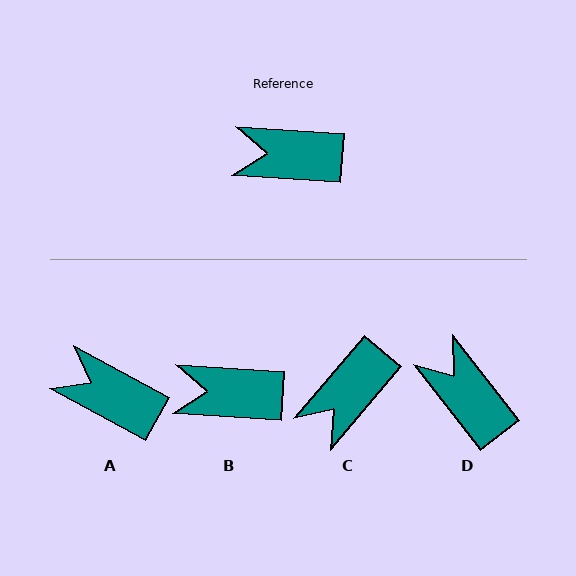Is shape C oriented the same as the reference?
No, it is off by about 53 degrees.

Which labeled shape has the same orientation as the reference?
B.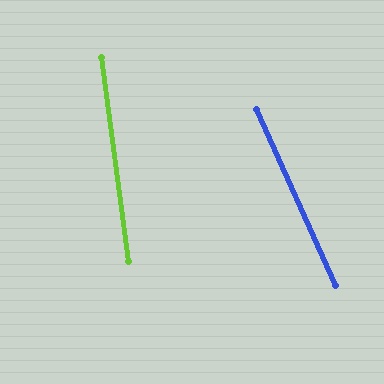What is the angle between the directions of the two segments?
Approximately 17 degrees.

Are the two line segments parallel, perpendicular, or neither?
Neither parallel nor perpendicular — they differ by about 17°.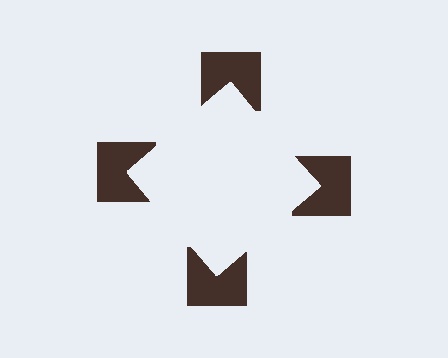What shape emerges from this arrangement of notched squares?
An illusory square — its edges are inferred from the aligned wedge cuts in the notched squares, not physically drawn.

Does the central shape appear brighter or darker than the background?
It typically appears slightly brighter than the background, even though no actual brightness change is drawn.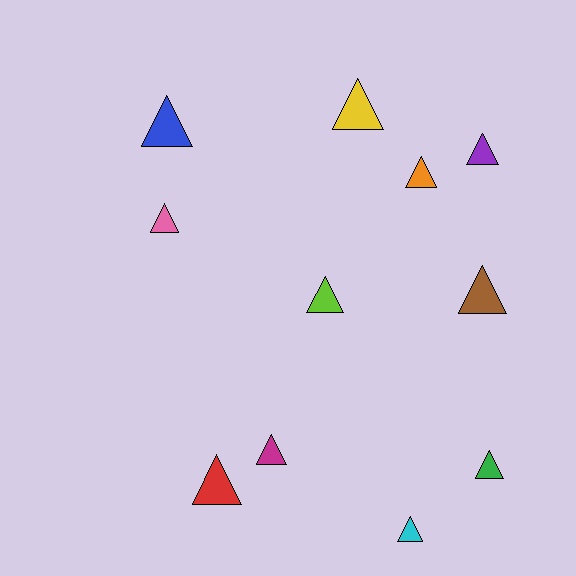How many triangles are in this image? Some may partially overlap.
There are 11 triangles.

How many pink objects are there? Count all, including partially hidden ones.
There is 1 pink object.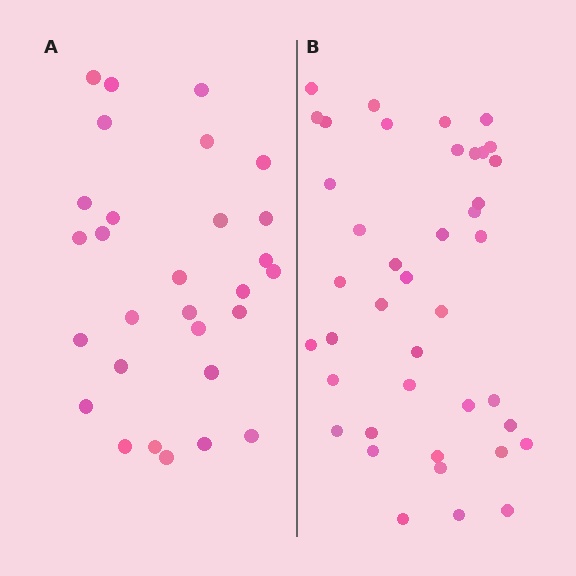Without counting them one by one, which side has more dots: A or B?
Region B (the right region) has more dots.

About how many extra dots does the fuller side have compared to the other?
Region B has roughly 12 or so more dots than region A.